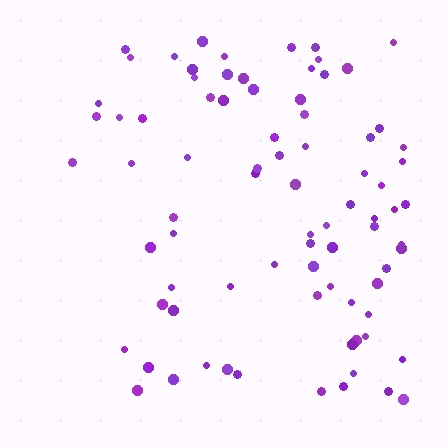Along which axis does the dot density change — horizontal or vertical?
Horizontal.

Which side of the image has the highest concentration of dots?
The right.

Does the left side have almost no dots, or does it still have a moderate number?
Still a moderate number, just noticeably fewer than the right.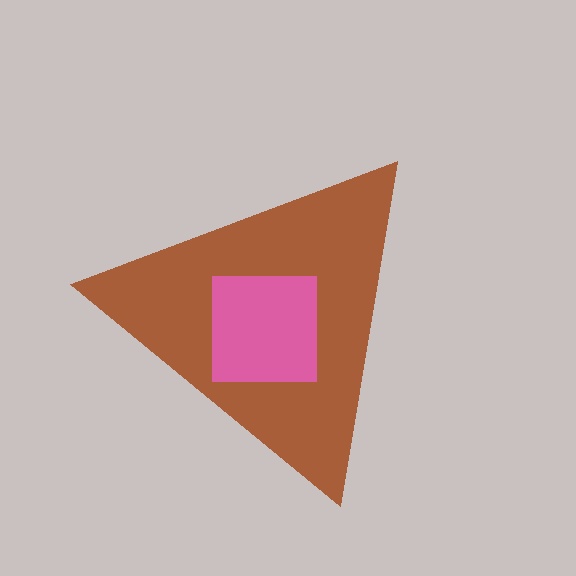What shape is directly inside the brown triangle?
The pink square.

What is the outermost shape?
The brown triangle.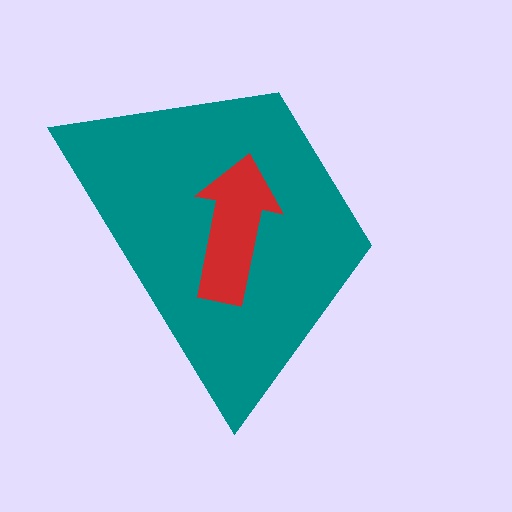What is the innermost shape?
The red arrow.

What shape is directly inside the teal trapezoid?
The red arrow.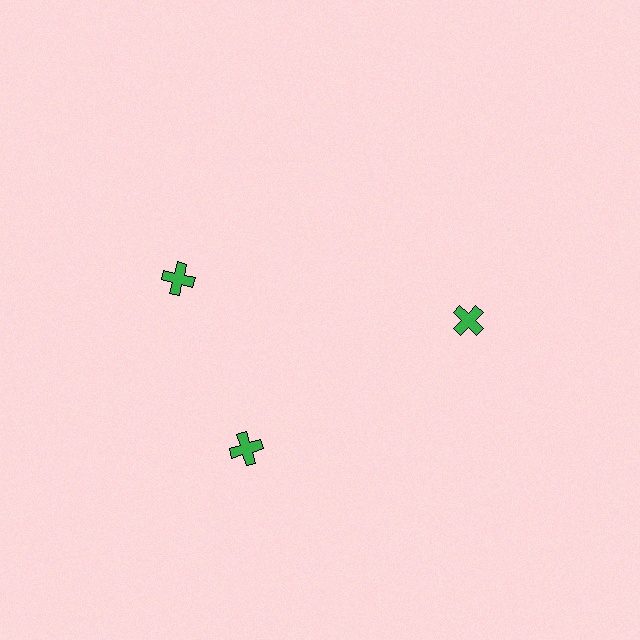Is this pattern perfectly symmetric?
No. The 3 green crosses are arranged in a ring, but one element near the 11 o'clock position is rotated out of alignment along the ring, breaking the 3-fold rotational symmetry.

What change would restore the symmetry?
The symmetry would be restored by rotating it back into even spacing with its neighbors so that all 3 crosses sit at equal angles and equal distance from the center.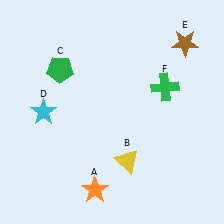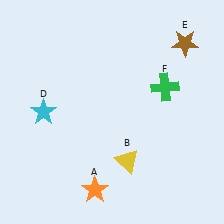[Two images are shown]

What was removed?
The green pentagon (C) was removed in Image 2.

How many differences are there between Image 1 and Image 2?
There is 1 difference between the two images.